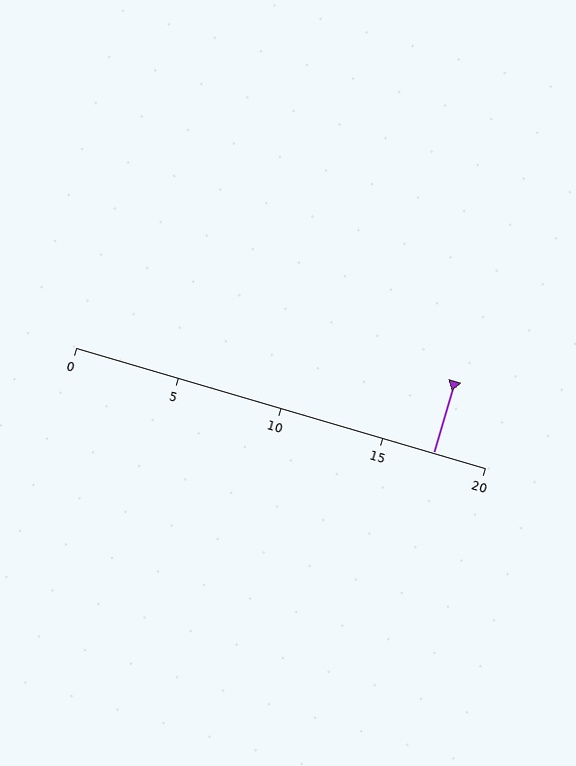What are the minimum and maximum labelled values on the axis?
The axis runs from 0 to 20.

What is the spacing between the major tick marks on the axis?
The major ticks are spaced 5 apart.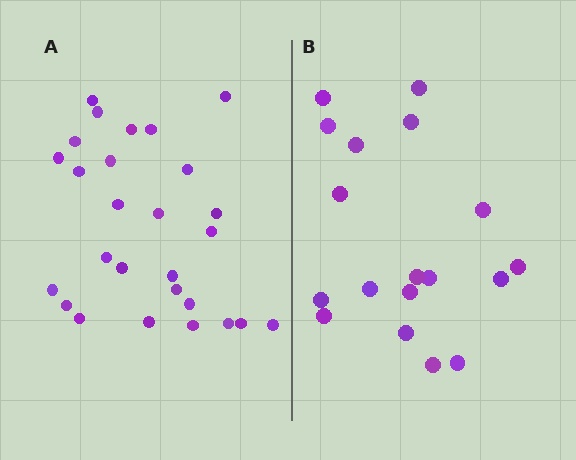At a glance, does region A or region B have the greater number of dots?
Region A (the left region) has more dots.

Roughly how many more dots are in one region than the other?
Region A has roughly 8 or so more dots than region B.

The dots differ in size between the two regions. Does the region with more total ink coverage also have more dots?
No. Region B has more total ink coverage because its dots are larger, but region A actually contains more individual dots. Total area can be misleading — the number of items is what matters here.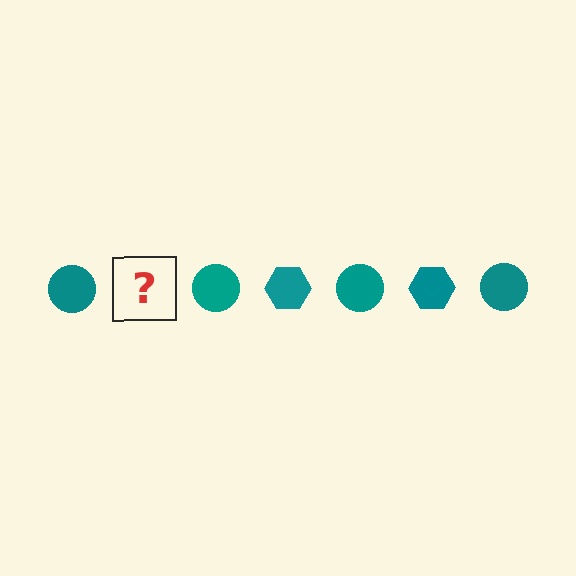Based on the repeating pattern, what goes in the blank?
The blank should be a teal hexagon.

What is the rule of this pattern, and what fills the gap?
The rule is that the pattern cycles through circle, hexagon shapes in teal. The gap should be filled with a teal hexagon.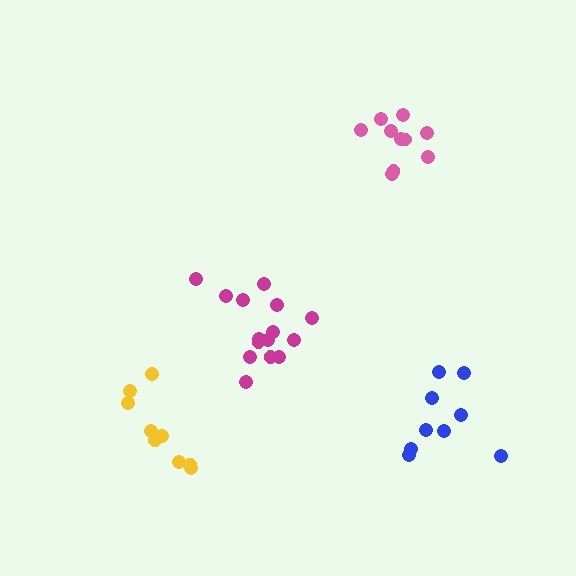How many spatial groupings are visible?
There are 4 spatial groupings.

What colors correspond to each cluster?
The clusters are colored: pink, blue, magenta, yellow.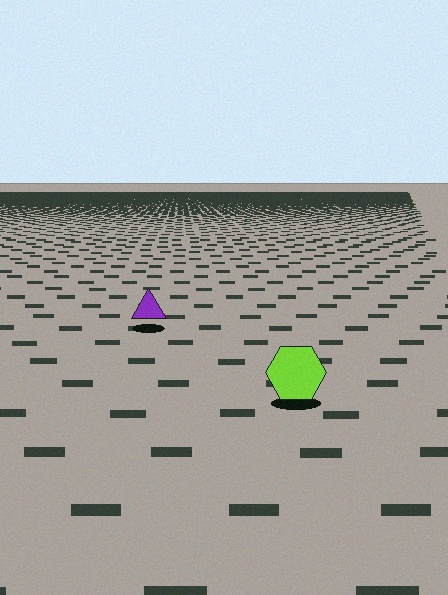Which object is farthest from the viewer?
The purple triangle is farthest from the viewer. It appears smaller and the ground texture around it is denser.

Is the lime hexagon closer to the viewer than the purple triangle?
Yes. The lime hexagon is closer — you can tell from the texture gradient: the ground texture is coarser near it.